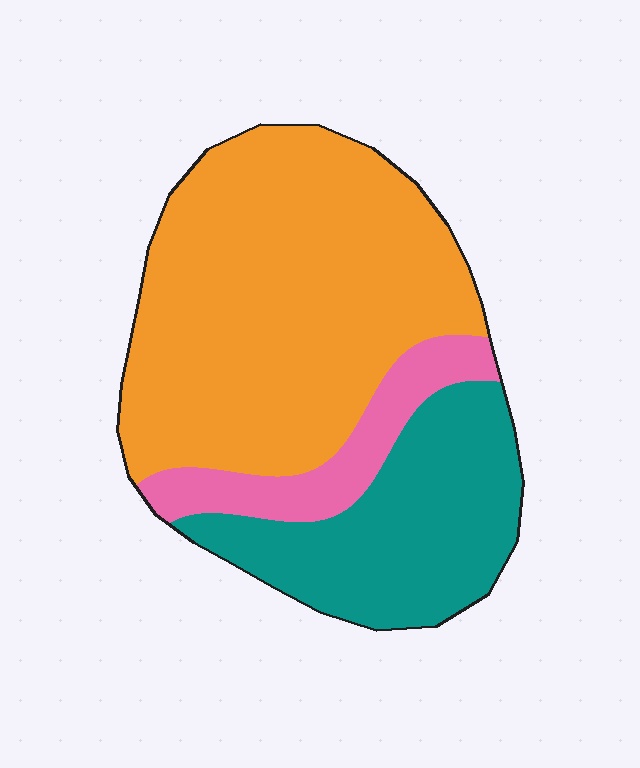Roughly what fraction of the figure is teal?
Teal covers 28% of the figure.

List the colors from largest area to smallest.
From largest to smallest: orange, teal, pink.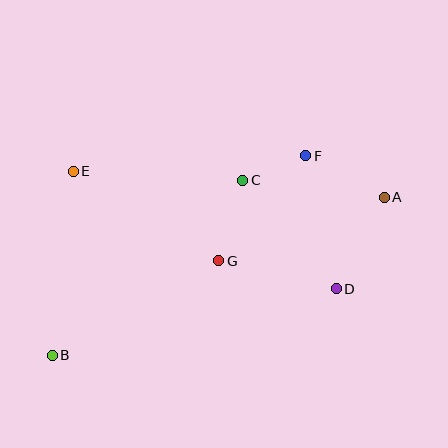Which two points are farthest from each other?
Points A and B are farthest from each other.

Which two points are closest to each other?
Points C and F are closest to each other.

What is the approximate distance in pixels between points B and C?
The distance between B and C is approximately 259 pixels.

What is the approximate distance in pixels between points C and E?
The distance between C and E is approximately 169 pixels.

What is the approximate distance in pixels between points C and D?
The distance between C and D is approximately 144 pixels.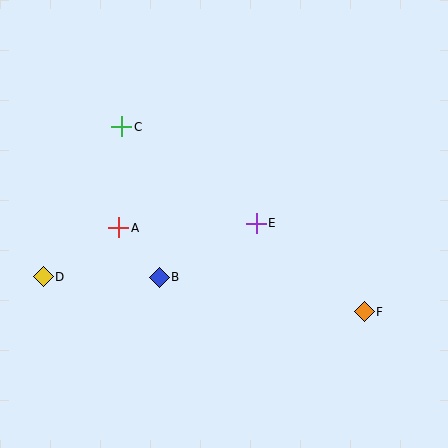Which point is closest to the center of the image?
Point E at (256, 223) is closest to the center.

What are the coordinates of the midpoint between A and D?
The midpoint between A and D is at (81, 252).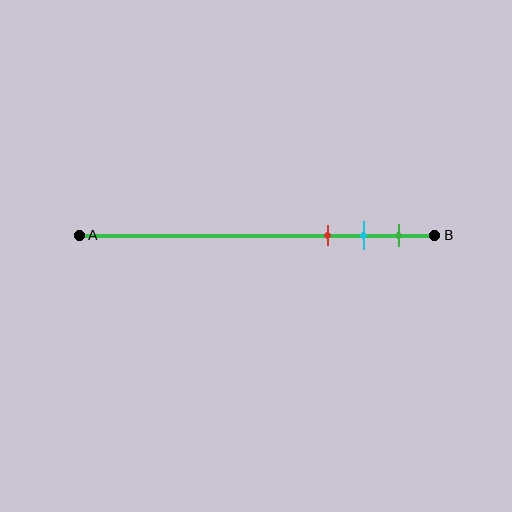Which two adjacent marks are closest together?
The cyan and green marks are the closest adjacent pair.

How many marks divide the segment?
There are 3 marks dividing the segment.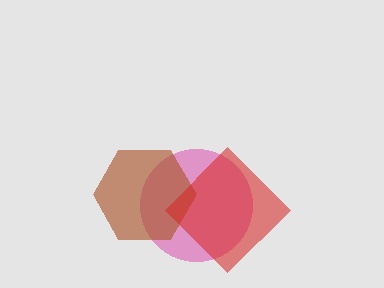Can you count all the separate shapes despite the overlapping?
Yes, there are 3 separate shapes.